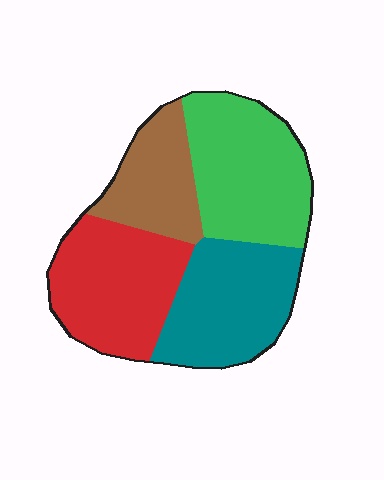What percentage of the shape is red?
Red covers roughly 25% of the shape.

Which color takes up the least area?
Brown, at roughly 15%.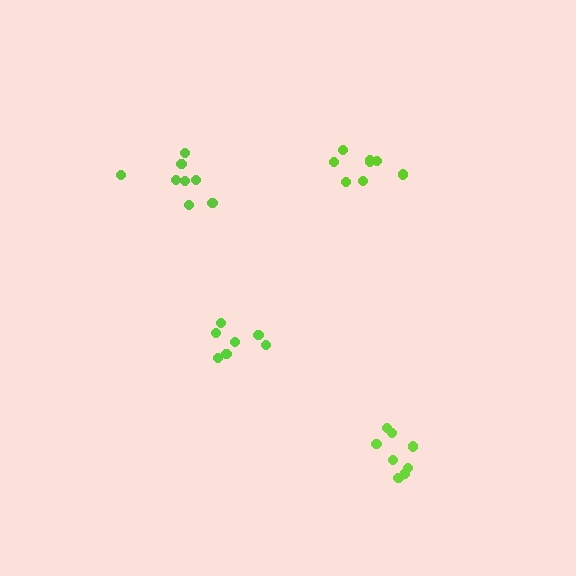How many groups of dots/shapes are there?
There are 4 groups.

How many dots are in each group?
Group 1: 8 dots, Group 2: 8 dots, Group 3: 8 dots, Group 4: 8 dots (32 total).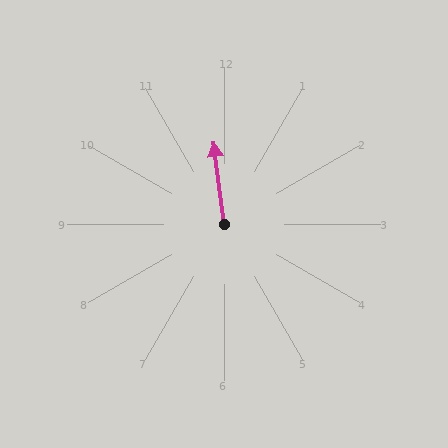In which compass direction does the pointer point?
North.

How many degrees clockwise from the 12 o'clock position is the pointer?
Approximately 353 degrees.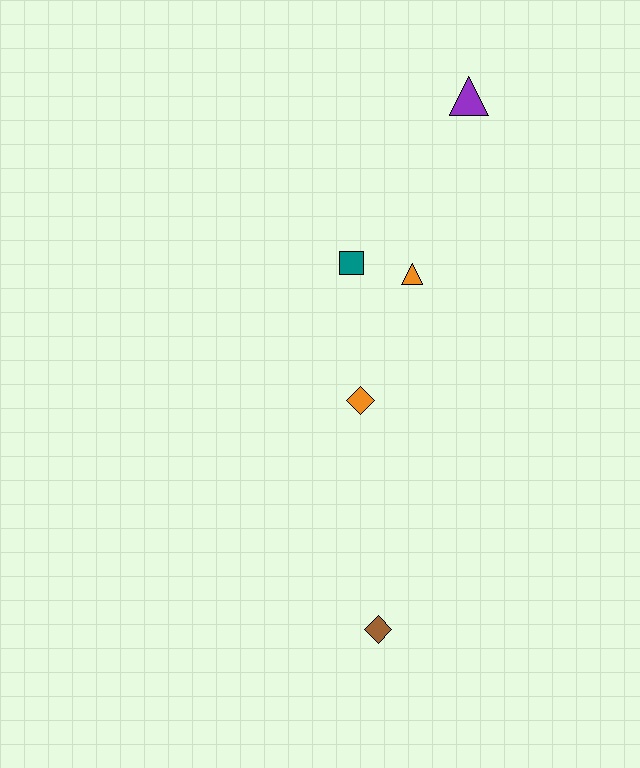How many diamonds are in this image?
There are 2 diamonds.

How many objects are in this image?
There are 5 objects.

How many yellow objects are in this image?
There are no yellow objects.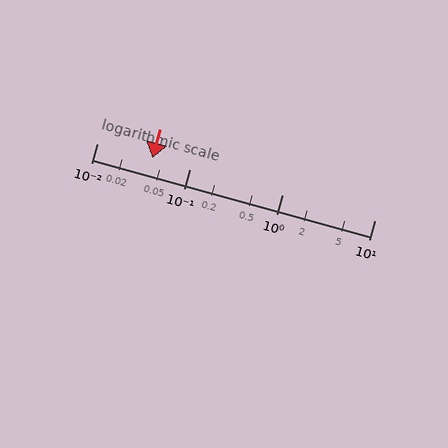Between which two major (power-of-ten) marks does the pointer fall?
The pointer is between 0.01 and 0.1.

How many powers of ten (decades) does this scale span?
The scale spans 3 decades, from 0.01 to 10.